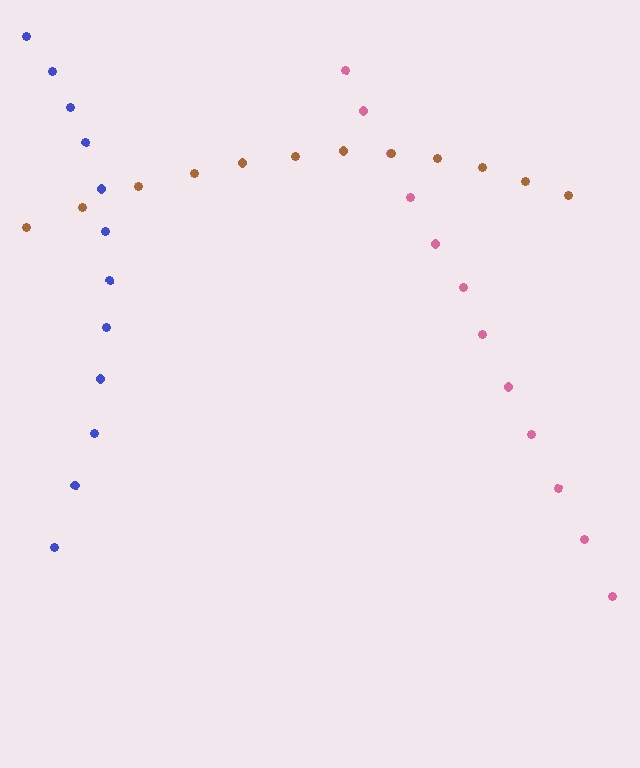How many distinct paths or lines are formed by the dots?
There are 3 distinct paths.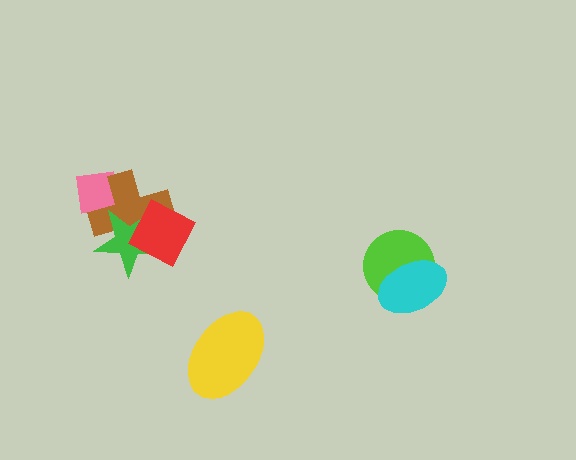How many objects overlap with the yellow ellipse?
0 objects overlap with the yellow ellipse.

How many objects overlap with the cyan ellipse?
1 object overlaps with the cyan ellipse.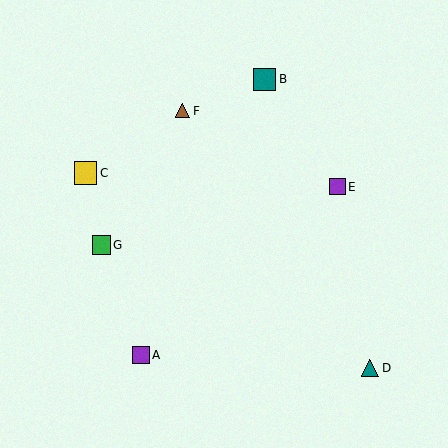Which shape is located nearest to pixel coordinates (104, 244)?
The green square (labeled G) at (101, 245) is nearest to that location.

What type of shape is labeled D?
Shape D is a teal triangle.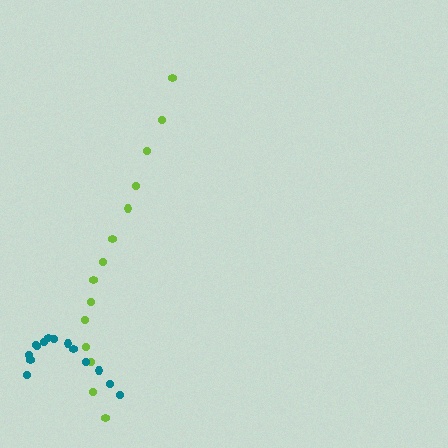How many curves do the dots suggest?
There are 2 distinct paths.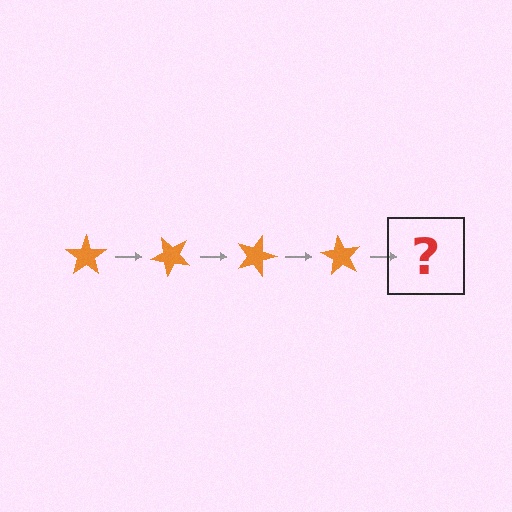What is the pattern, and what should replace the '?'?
The pattern is that the star rotates 45 degrees each step. The '?' should be an orange star rotated 180 degrees.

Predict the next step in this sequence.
The next step is an orange star rotated 180 degrees.